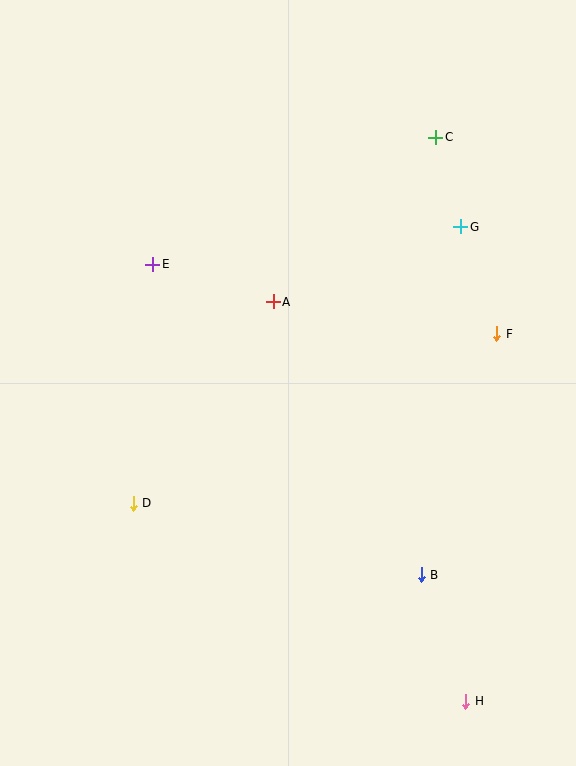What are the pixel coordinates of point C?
Point C is at (436, 137).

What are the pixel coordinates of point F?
Point F is at (497, 334).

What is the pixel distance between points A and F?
The distance between A and F is 226 pixels.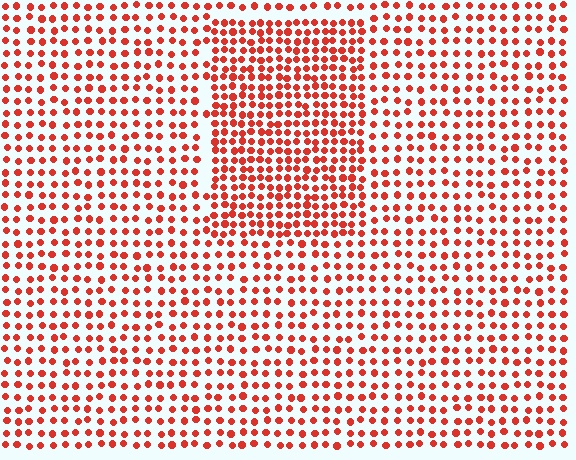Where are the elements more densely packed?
The elements are more densely packed inside the rectangle boundary.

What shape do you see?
I see a rectangle.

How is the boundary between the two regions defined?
The boundary is defined by a change in element density (approximately 1.7x ratio). All elements are the same color, size, and shape.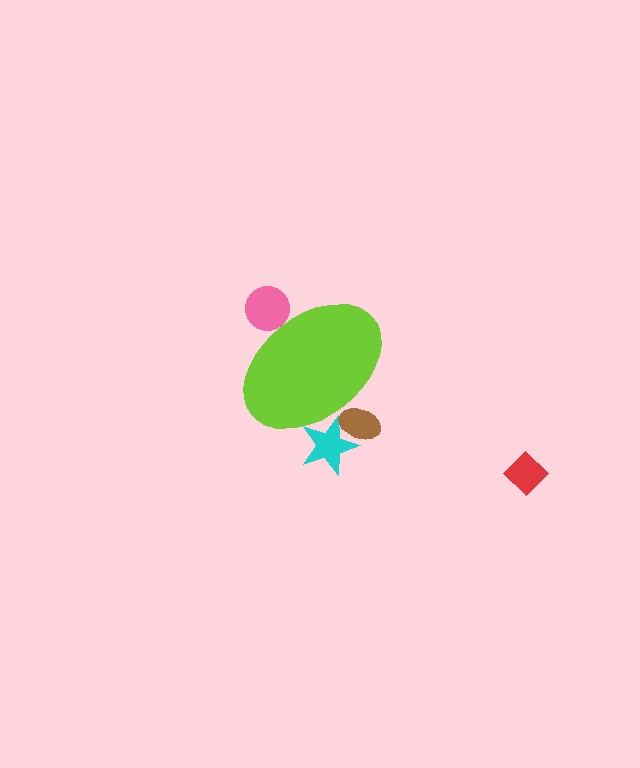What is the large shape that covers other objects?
A lime ellipse.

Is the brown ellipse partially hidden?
Yes, the brown ellipse is partially hidden behind the lime ellipse.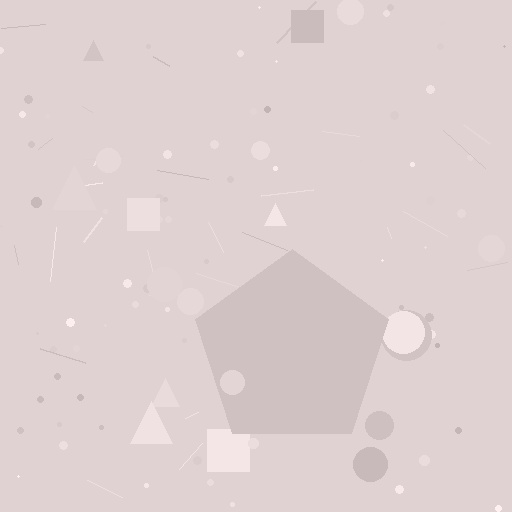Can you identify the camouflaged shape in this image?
The camouflaged shape is a pentagon.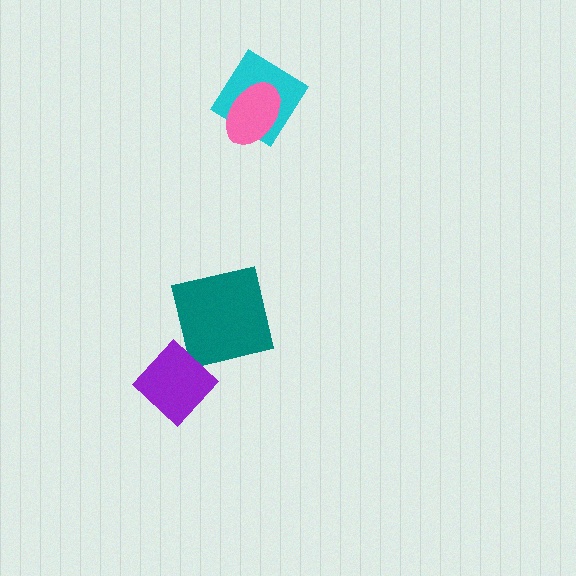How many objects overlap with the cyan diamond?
1 object overlaps with the cyan diamond.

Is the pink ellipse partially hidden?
No, no other shape covers it.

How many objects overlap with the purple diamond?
0 objects overlap with the purple diamond.